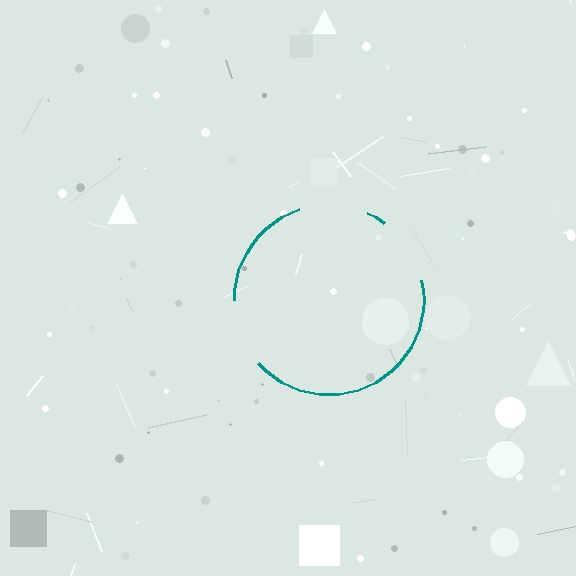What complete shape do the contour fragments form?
The contour fragments form a circle.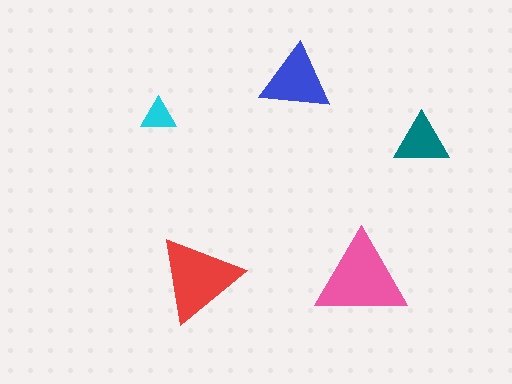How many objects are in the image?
There are 5 objects in the image.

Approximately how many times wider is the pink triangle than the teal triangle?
About 1.5 times wider.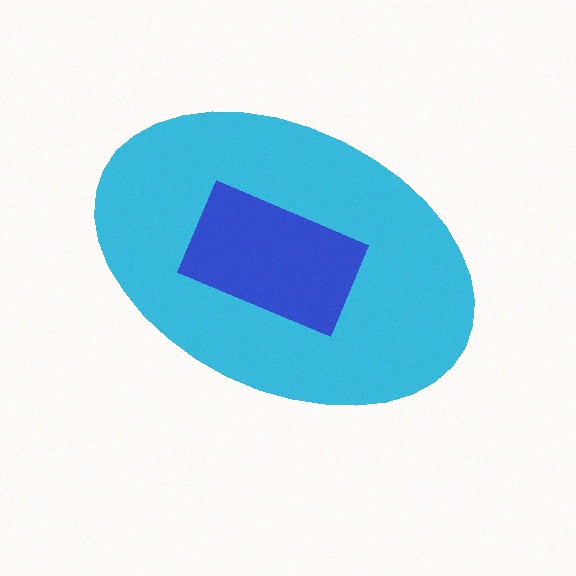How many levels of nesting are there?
2.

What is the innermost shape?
The blue rectangle.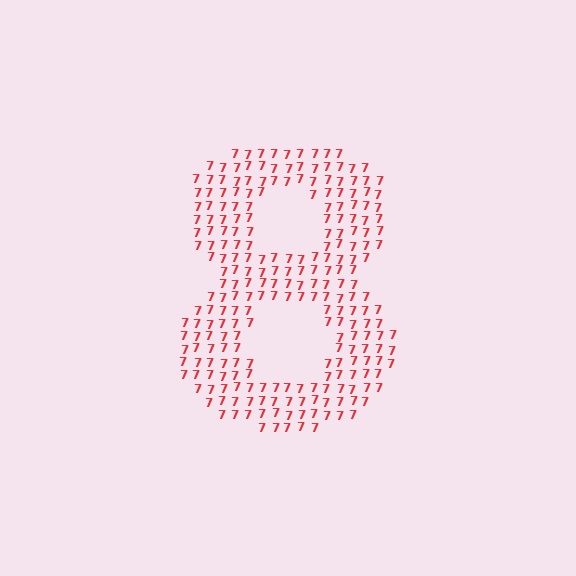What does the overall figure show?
The overall figure shows the digit 8.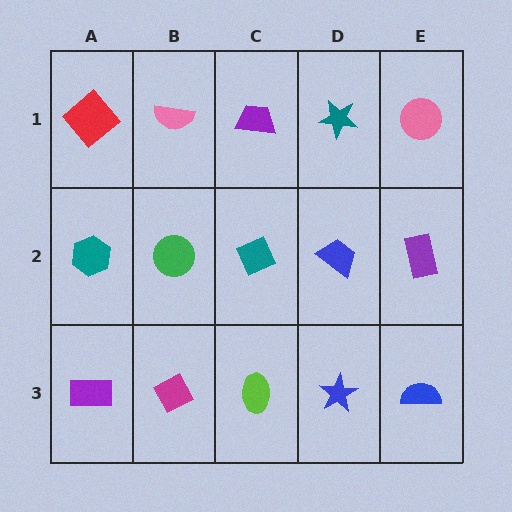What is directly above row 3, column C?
A teal diamond.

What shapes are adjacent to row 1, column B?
A green circle (row 2, column B), a red diamond (row 1, column A), a purple trapezoid (row 1, column C).